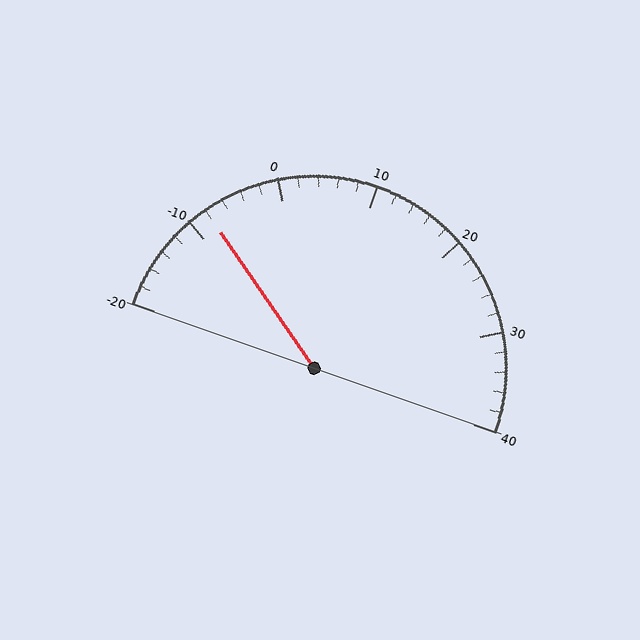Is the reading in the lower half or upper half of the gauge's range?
The reading is in the lower half of the range (-20 to 40).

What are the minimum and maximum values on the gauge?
The gauge ranges from -20 to 40.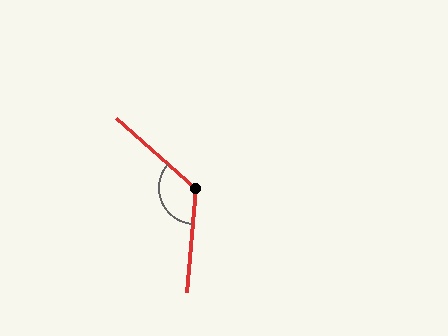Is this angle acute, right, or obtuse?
It is obtuse.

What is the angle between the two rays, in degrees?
Approximately 127 degrees.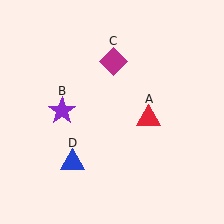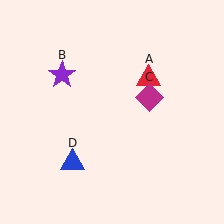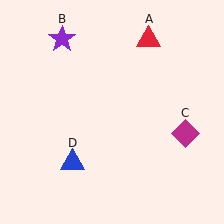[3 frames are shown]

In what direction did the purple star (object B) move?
The purple star (object B) moved up.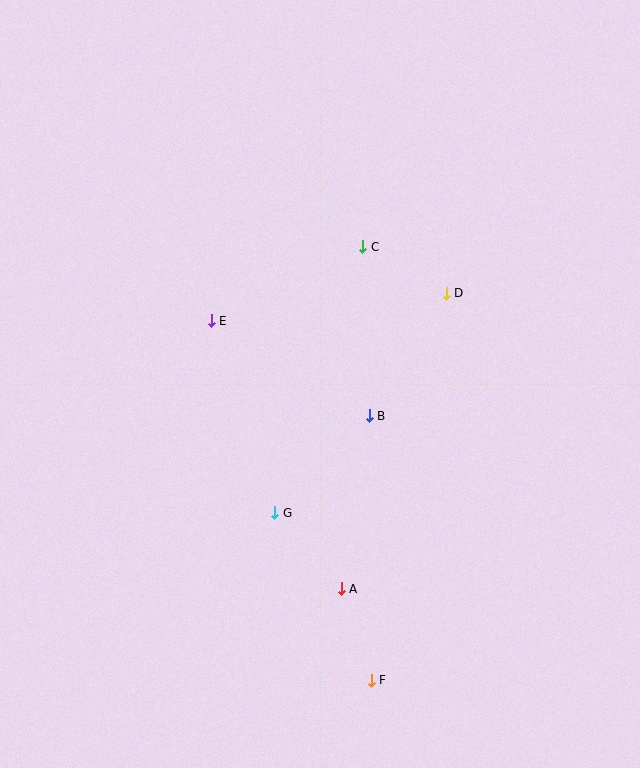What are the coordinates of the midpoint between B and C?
The midpoint between B and C is at (366, 331).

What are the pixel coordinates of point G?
Point G is at (275, 513).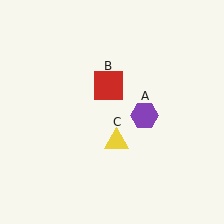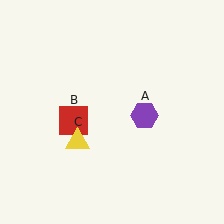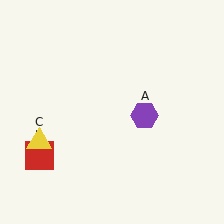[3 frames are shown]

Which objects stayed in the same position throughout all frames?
Purple hexagon (object A) remained stationary.